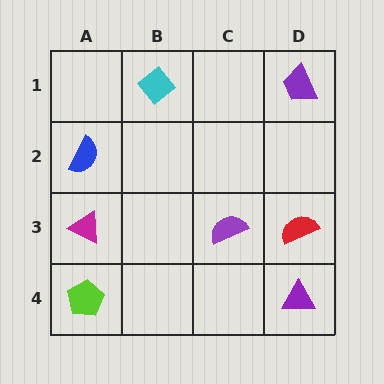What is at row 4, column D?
A purple triangle.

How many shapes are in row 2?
1 shape.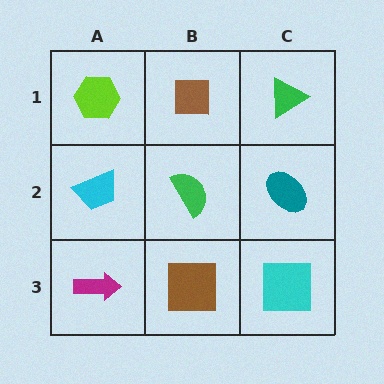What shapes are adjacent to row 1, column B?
A green semicircle (row 2, column B), a lime hexagon (row 1, column A), a green triangle (row 1, column C).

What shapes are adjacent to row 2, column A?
A lime hexagon (row 1, column A), a magenta arrow (row 3, column A), a green semicircle (row 2, column B).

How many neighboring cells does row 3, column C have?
2.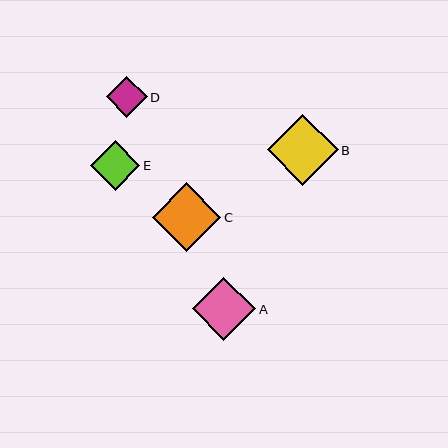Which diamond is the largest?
Diamond B is the largest with a size of approximately 71 pixels.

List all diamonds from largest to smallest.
From largest to smallest: B, C, A, E, D.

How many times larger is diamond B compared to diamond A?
Diamond B is approximately 1.1 times the size of diamond A.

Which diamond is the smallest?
Diamond D is the smallest with a size of approximately 41 pixels.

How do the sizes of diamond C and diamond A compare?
Diamond C and diamond A are approximately the same size.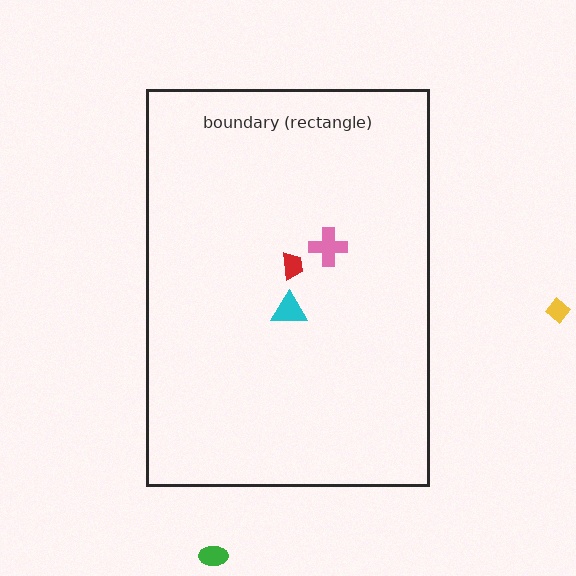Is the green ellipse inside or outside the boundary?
Outside.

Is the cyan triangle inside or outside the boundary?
Inside.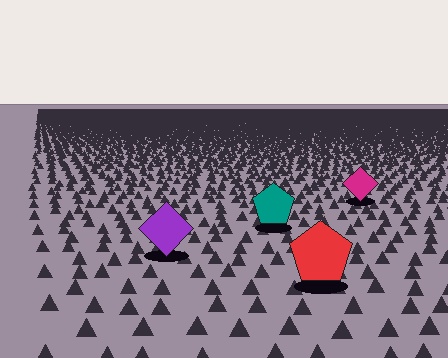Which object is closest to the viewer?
The red pentagon is closest. The texture marks near it are larger and more spread out.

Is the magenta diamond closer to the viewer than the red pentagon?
No. The red pentagon is closer — you can tell from the texture gradient: the ground texture is coarser near it.